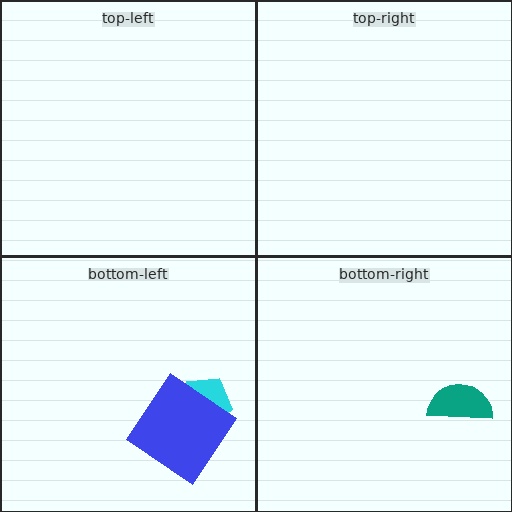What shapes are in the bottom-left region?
The cyan pentagon, the blue diamond.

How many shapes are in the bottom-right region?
1.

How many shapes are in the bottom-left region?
2.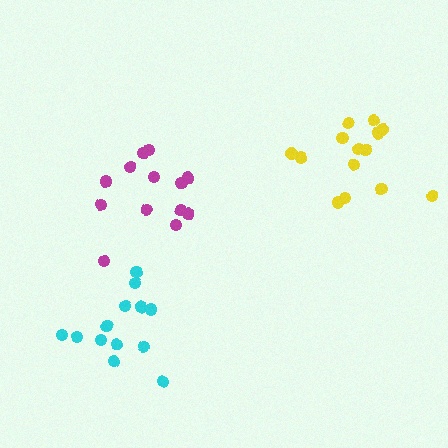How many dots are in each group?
Group 1: 13 dots, Group 2: 13 dots, Group 3: 14 dots (40 total).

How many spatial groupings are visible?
There are 3 spatial groupings.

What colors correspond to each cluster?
The clusters are colored: cyan, magenta, yellow.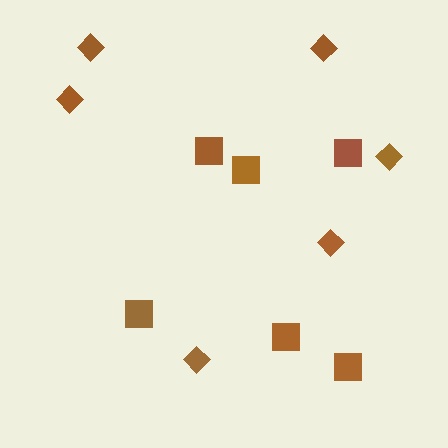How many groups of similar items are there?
There are 2 groups: one group of diamonds (6) and one group of squares (6).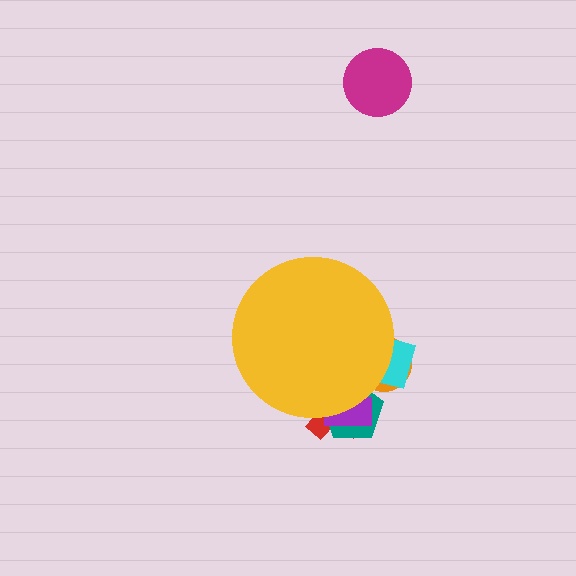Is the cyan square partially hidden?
Yes, the cyan square is partially hidden behind the yellow circle.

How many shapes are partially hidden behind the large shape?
5 shapes are partially hidden.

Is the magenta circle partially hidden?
No, the magenta circle is fully visible.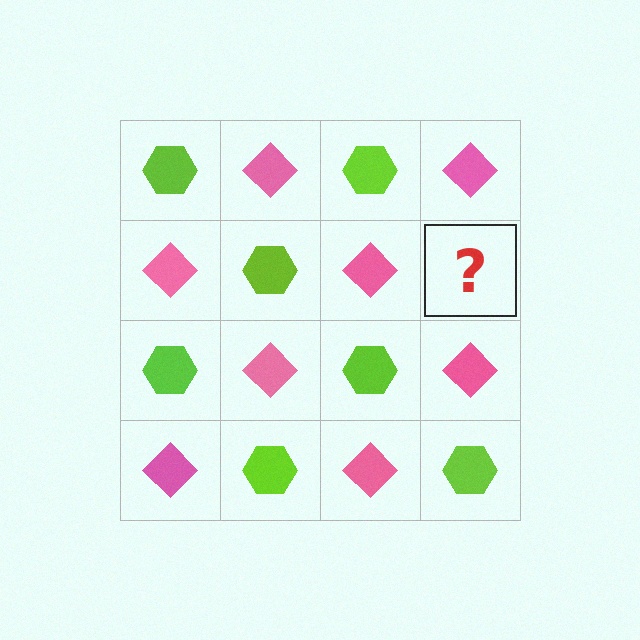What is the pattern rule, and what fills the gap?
The rule is that it alternates lime hexagon and pink diamond in a checkerboard pattern. The gap should be filled with a lime hexagon.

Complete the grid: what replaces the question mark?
The question mark should be replaced with a lime hexagon.